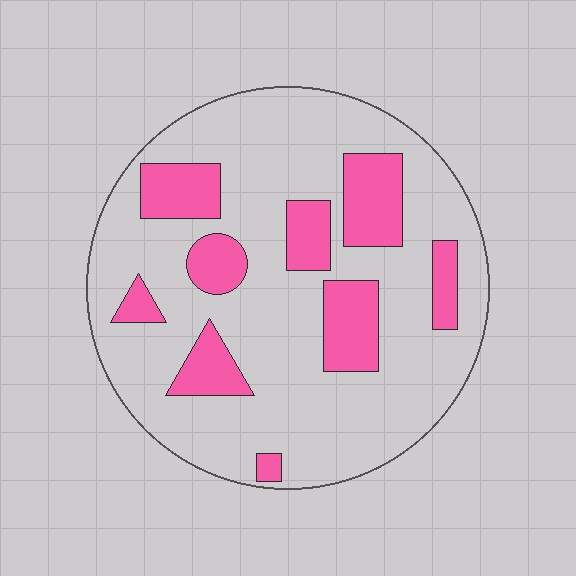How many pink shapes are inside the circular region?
9.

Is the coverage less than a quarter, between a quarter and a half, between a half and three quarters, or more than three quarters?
Less than a quarter.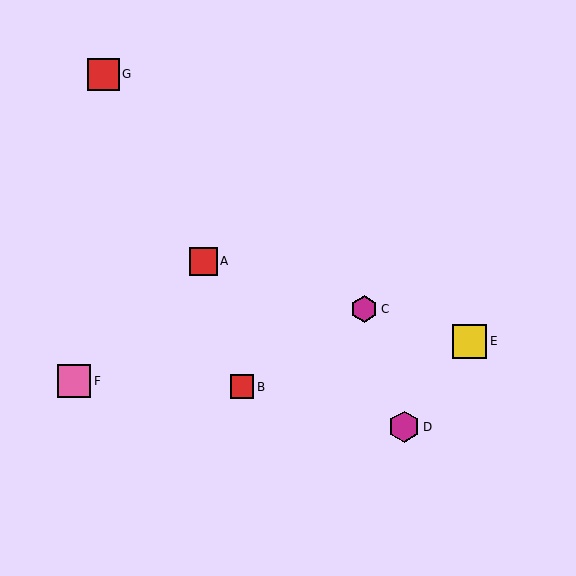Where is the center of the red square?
The center of the red square is at (203, 261).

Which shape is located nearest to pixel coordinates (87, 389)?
The pink square (labeled F) at (74, 381) is nearest to that location.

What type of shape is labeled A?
Shape A is a red square.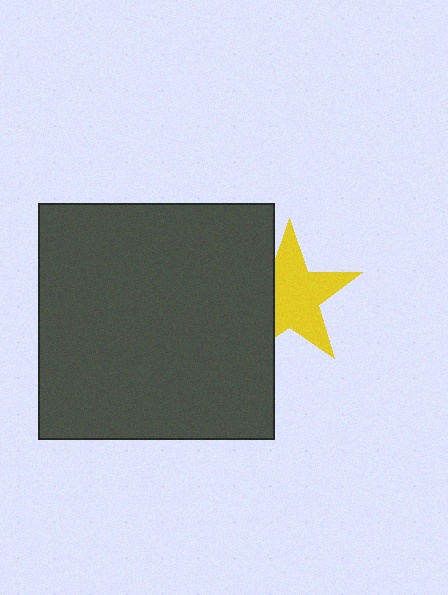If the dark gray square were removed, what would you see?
You would see the complete yellow star.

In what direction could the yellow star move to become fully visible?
The yellow star could move right. That would shift it out from behind the dark gray square entirely.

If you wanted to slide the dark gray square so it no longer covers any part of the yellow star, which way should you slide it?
Slide it left — that is the most direct way to separate the two shapes.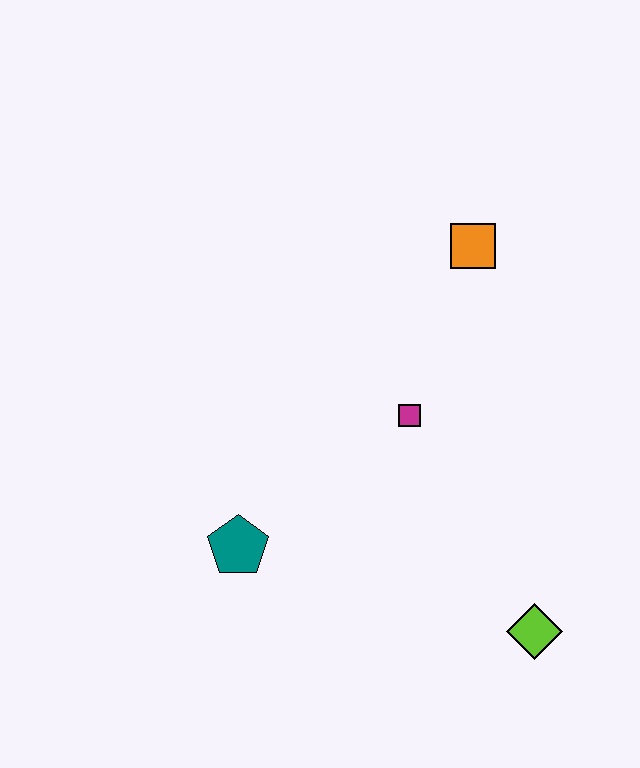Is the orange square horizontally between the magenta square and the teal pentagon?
No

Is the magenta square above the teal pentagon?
Yes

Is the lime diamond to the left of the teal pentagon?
No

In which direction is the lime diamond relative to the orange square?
The lime diamond is below the orange square.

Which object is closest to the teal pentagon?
The magenta square is closest to the teal pentagon.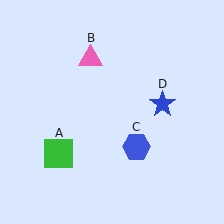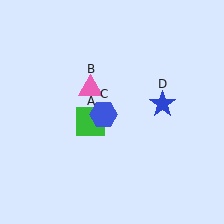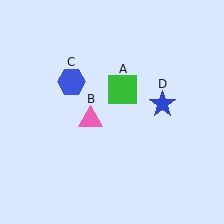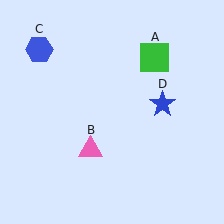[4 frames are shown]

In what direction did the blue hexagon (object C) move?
The blue hexagon (object C) moved up and to the left.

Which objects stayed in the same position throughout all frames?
Blue star (object D) remained stationary.